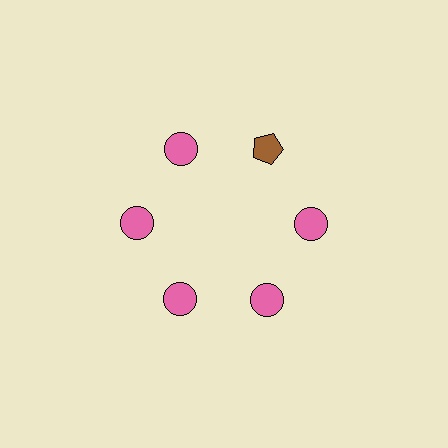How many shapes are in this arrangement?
There are 6 shapes arranged in a ring pattern.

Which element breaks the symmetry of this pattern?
The brown pentagon at roughly the 1 o'clock position breaks the symmetry. All other shapes are pink circles.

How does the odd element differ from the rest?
It differs in both color (brown instead of pink) and shape (pentagon instead of circle).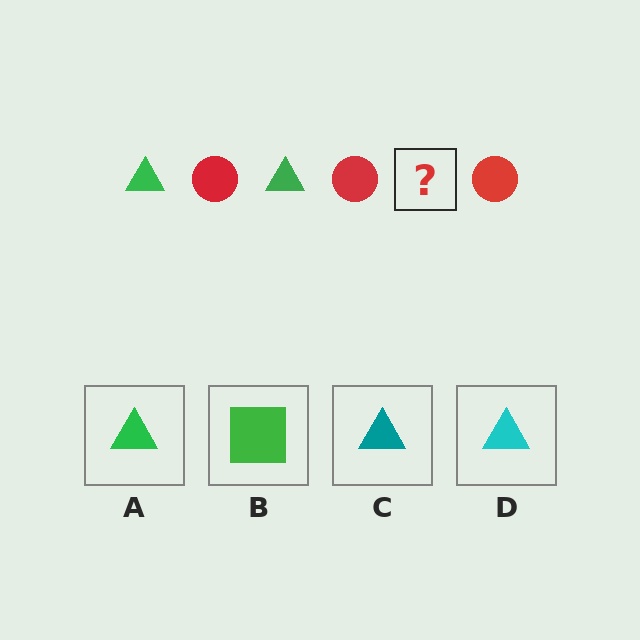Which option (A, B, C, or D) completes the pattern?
A.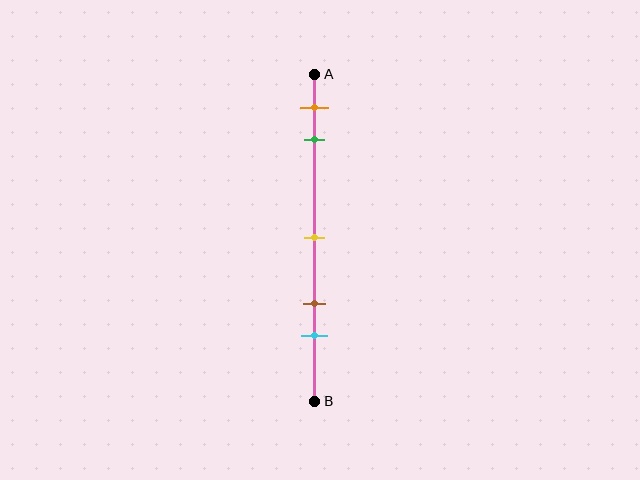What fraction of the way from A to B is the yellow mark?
The yellow mark is approximately 50% (0.5) of the way from A to B.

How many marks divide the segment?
There are 5 marks dividing the segment.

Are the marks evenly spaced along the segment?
No, the marks are not evenly spaced.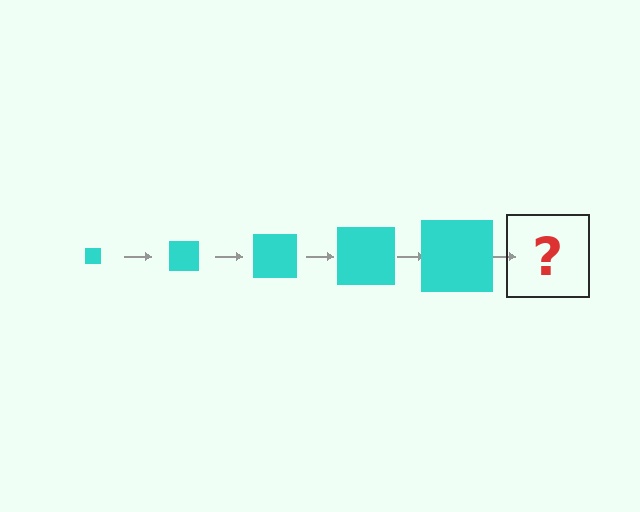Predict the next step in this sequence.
The next step is a cyan square, larger than the previous one.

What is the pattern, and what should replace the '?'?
The pattern is that the square gets progressively larger each step. The '?' should be a cyan square, larger than the previous one.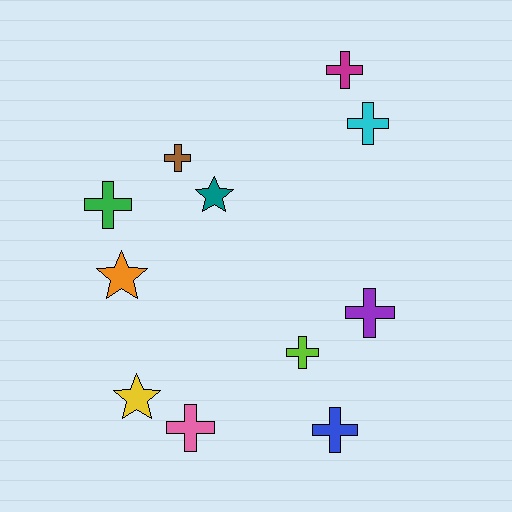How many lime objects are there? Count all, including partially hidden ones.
There is 1 lime object.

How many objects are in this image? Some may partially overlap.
There are 11 objects.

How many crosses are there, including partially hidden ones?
There are 8 crosses.